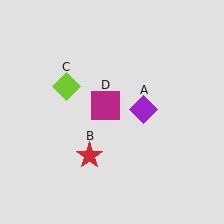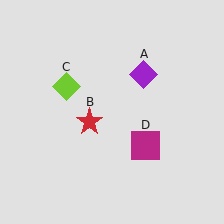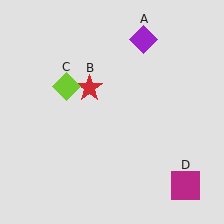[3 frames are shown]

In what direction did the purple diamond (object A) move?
The purple diamond (object A) moved up.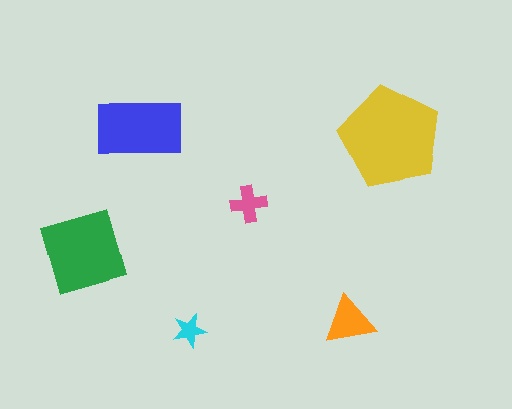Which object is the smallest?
The cyan star.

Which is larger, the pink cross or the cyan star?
The pink cross.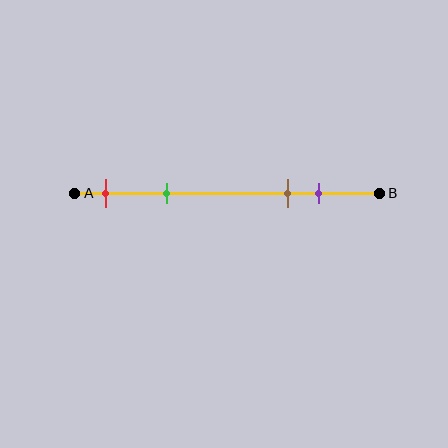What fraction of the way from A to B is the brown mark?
The brown mark is approximately 70% (0.7) of the way from A to B.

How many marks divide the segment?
There are 4 marks dividing the segment.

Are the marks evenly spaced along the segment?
No, the marks are not evenly spaced.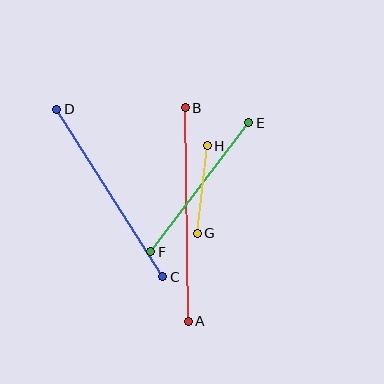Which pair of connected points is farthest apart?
Points A and B are farthest apart.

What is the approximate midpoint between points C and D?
The midpoint is at approximately (110, 193) pixels.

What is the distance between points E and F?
The distance is approximately 162 pixels.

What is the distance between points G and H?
The distance is approximately 88 pixels.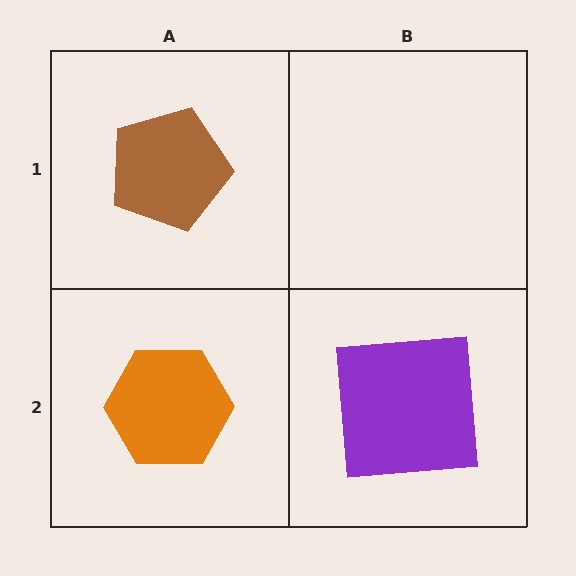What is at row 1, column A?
A brown pentagon.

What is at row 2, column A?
An orange hexagon.